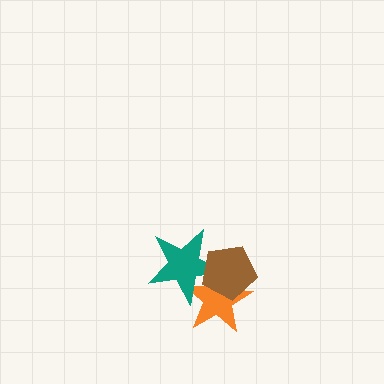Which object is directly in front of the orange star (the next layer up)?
The teal star is directly in front of the orange star.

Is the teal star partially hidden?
Yes, it is partially covered by another shape.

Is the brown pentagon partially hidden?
No, no other shape covers it.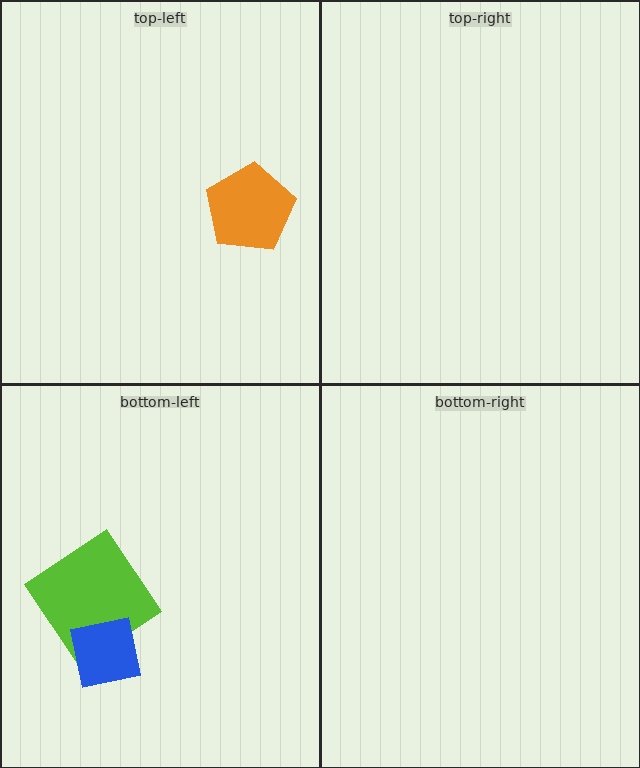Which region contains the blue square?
The bottom-left region.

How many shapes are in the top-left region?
1.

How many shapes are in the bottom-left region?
2.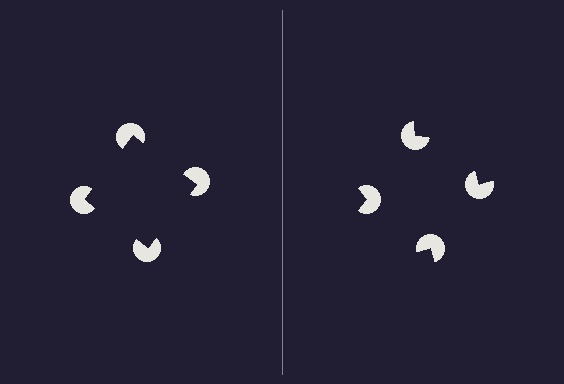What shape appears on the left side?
An illusory square.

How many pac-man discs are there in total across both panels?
8 — 4 on each side.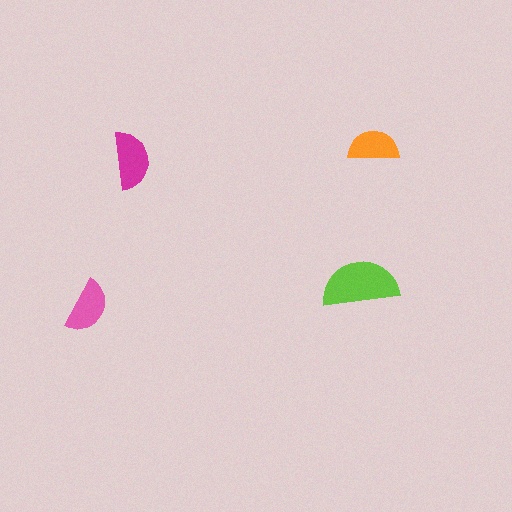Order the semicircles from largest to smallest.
the lime one, the magenta one, the pink one, the orange one.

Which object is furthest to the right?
The orange semicircle is rightmost.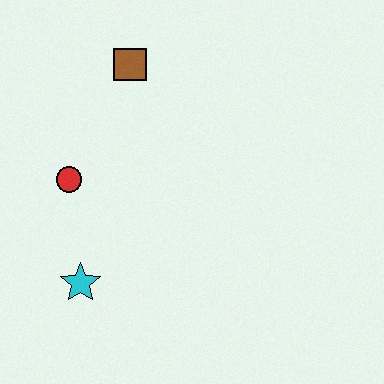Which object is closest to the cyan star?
The red circle is closest to the cyan star.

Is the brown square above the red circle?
Yes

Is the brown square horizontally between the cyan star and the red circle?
No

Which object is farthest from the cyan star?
The brown square is farthest from the cyan star.